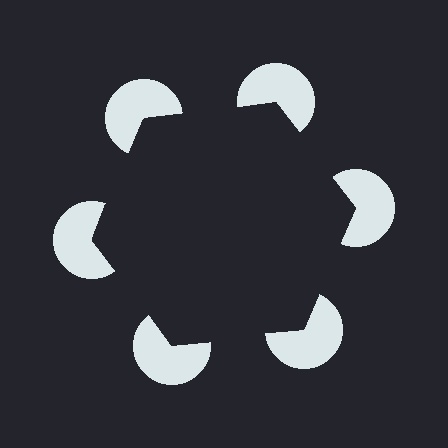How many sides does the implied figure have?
6 sides.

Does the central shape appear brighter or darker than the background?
It typically appears slightly darker than the background, even though no actual brightness change is drawn.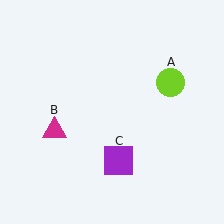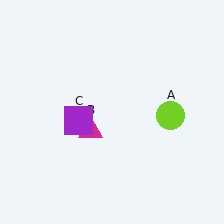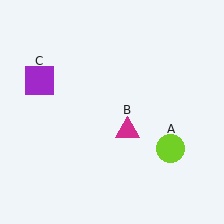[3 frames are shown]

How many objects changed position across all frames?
3 objects changed position: lime circle (object A), magenta triangle (object B), purple square (object C).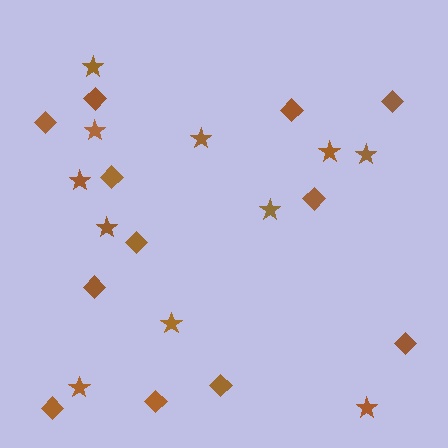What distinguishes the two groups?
There are 2 groups: one group of diamonds (12) and one group of stars (11).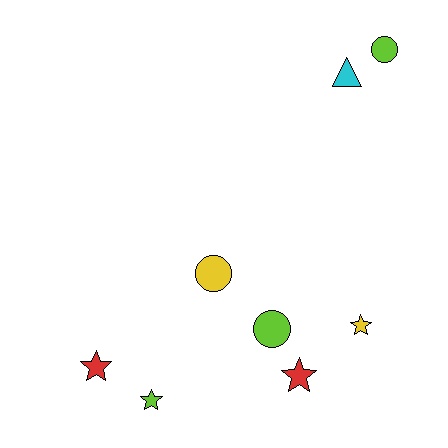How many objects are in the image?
There are 8 objects.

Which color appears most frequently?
Lime, with 3 objects.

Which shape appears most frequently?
Star, with 4 objects.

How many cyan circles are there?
There are no cyan circles.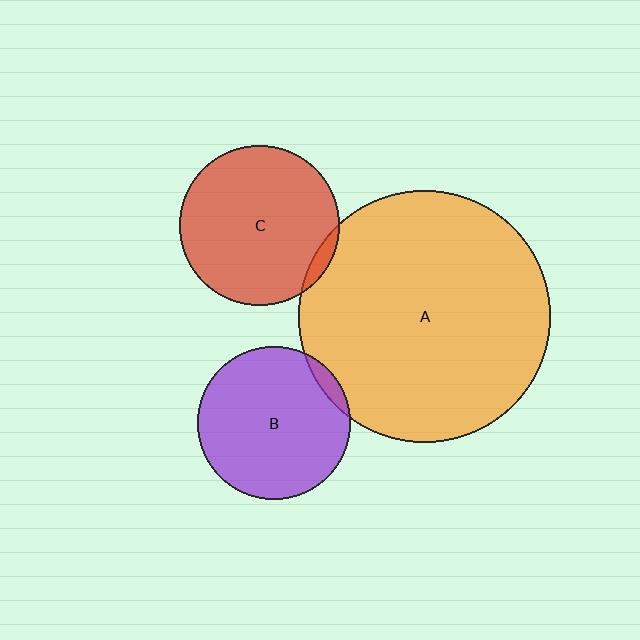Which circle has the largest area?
Circle A (orange).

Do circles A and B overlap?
Yes.